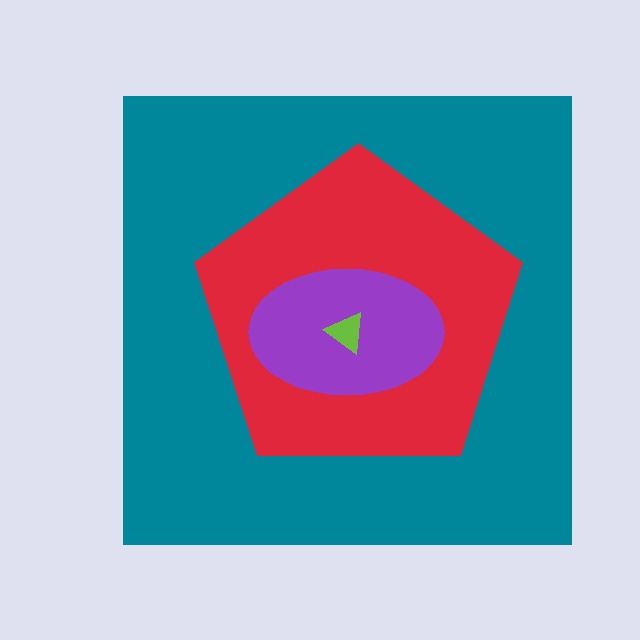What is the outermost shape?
The teal square.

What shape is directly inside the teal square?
The red pentagon.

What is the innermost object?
The lime triangle.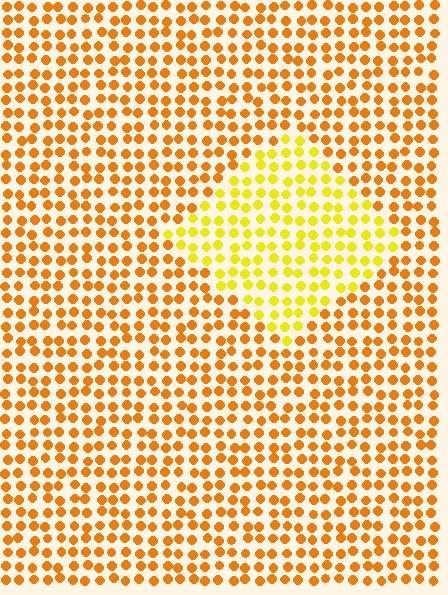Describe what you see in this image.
The image is filled with small orange elements in a uniform arrangement. A diamond-shaped region is visible where the elements are tinted to a slightly different hue, forming a subtle color boundary.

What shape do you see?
I see a diamond.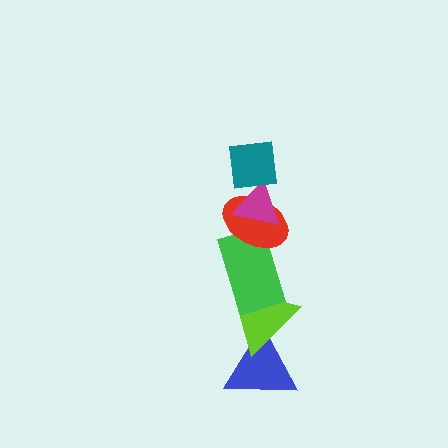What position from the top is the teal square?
The teal square is 1st from the top.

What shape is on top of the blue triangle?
The lime triangle is on top of the blue triangle.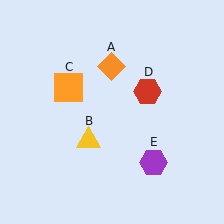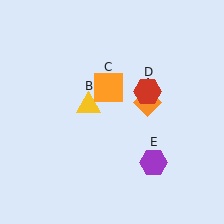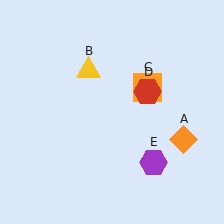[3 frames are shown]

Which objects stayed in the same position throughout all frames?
Red hexagon (object D) and purple hexagon (object E) remained stationary.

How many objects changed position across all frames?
3 objects changed position: orange diamond (object A), yellow triangle (object B), orange square (object C).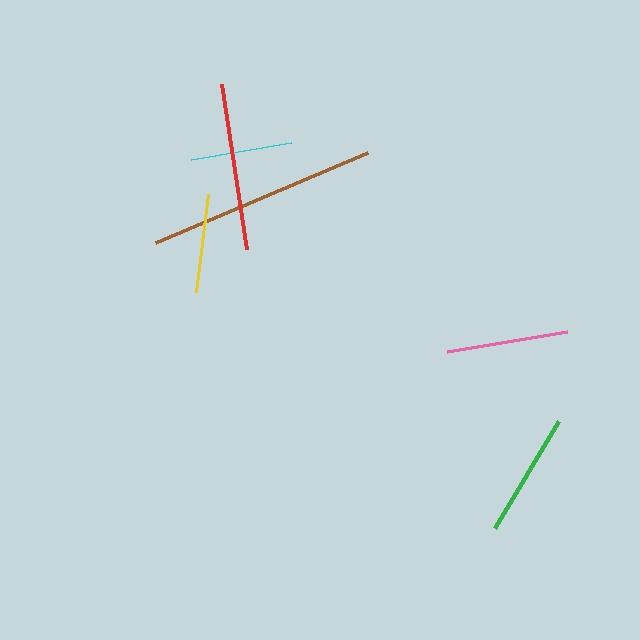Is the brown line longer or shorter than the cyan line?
The brown line is longer than the cyan line.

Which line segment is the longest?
The brown line is the longest at approximately 230 pixels.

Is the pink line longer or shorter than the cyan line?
The pink line is longer than the cyan line.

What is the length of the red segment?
The red segment is approximately 168 pixels long.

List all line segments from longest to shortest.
From longest to shortest: brown, red, green, pink, cyan, yellow.